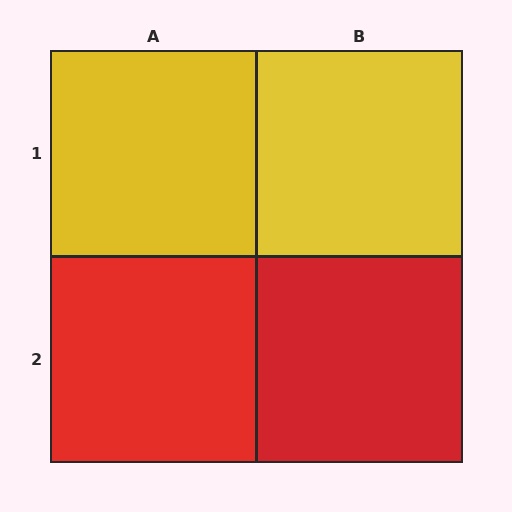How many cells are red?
2 cells are red.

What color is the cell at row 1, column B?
Yellow.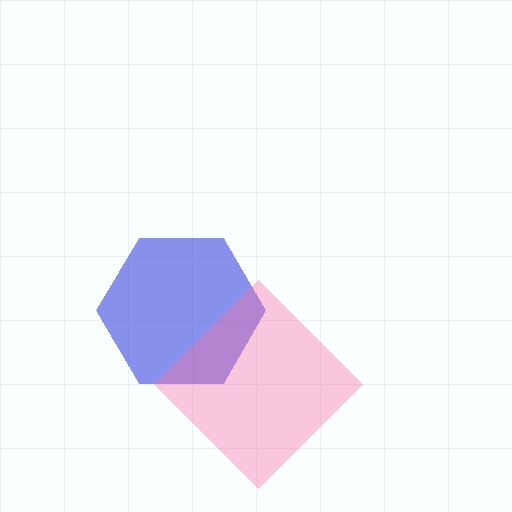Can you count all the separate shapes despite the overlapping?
Yes, there are 2 separate shapes.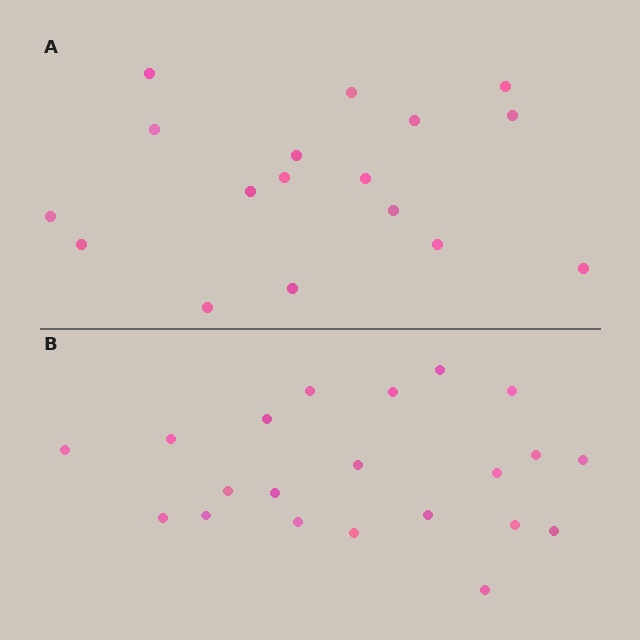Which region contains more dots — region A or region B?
Region B (the bottom region) has more dots.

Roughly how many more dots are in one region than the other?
Region B has about 4 more dots than region A.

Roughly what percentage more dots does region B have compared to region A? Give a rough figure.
About 25% more.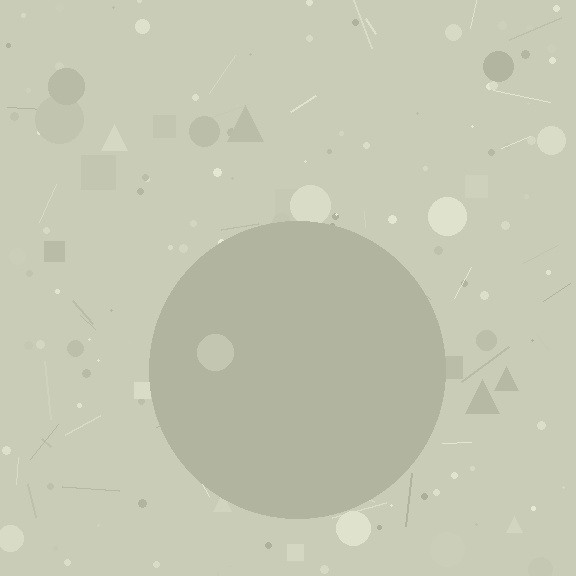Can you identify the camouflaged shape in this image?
The camouflaged shape is a circle.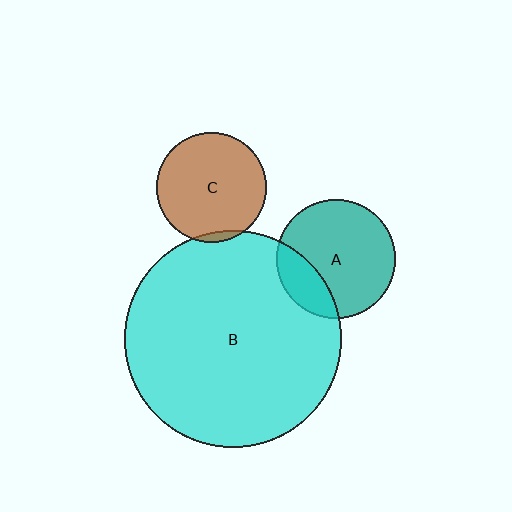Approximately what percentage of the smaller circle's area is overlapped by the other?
Approximately 5%.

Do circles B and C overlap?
Yes.